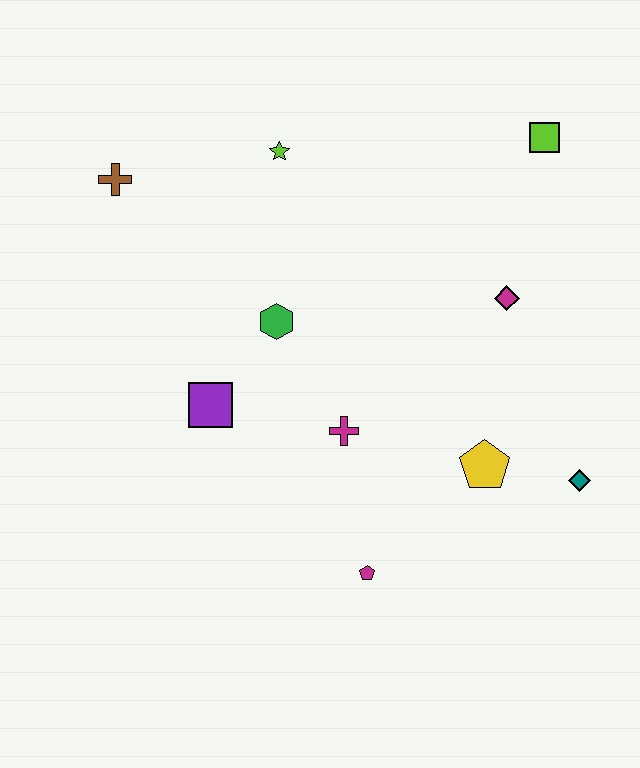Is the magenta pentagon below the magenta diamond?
Yes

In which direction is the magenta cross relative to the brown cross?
The magenta cross is below the brown cross.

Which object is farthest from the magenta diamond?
The brown cross is farthest from the magenta diamond.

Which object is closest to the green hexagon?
The purple square is closest to the green hexagon.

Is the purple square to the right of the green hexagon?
No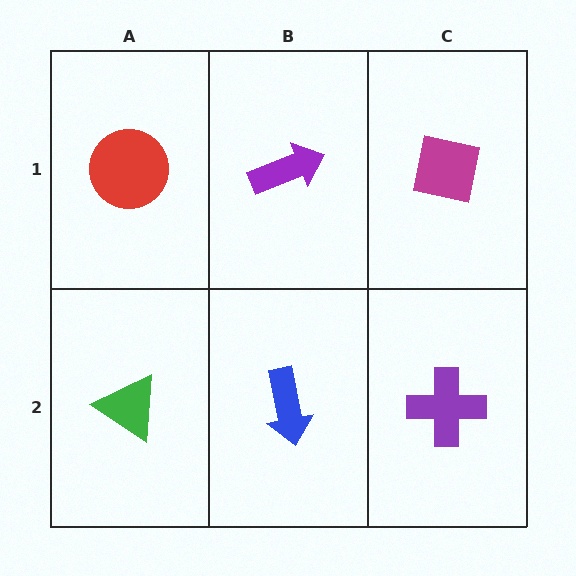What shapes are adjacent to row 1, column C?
A purple cross (row 2, column C), a purple arrow (row 1, column B).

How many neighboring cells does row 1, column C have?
2.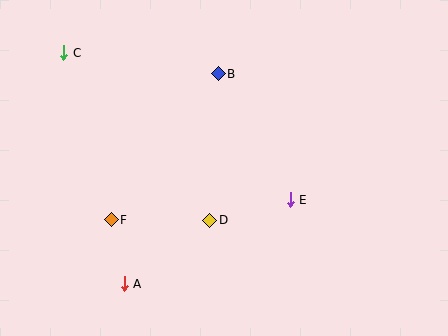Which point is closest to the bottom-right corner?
Point E is closest to the bottom-right corner.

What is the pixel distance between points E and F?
The distance between E and F is 180 pixels.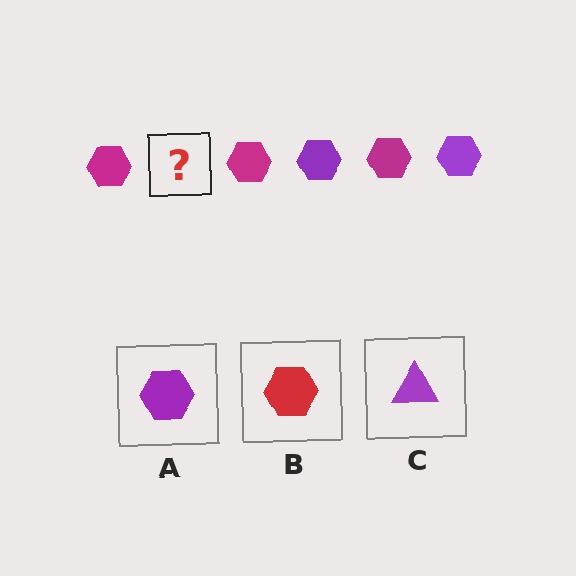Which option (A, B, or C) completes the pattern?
A.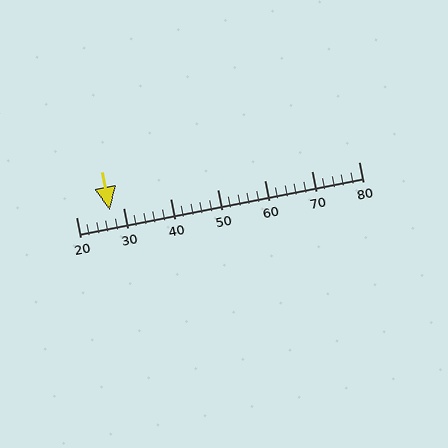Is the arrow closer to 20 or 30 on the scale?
The arrow is closer to 30.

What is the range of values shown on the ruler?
The ruler shows values from 20 to 80.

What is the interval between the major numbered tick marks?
The major tick marks are spaced 10 units apart.